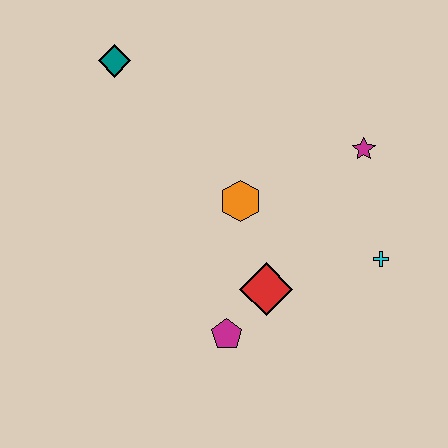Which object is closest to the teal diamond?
The orange hexagon is closest to the teal diamond.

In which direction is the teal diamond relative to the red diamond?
The teal diamond is above the red diamond.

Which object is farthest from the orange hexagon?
The teal diamond is farthest from the orange hexagon.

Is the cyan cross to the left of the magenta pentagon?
No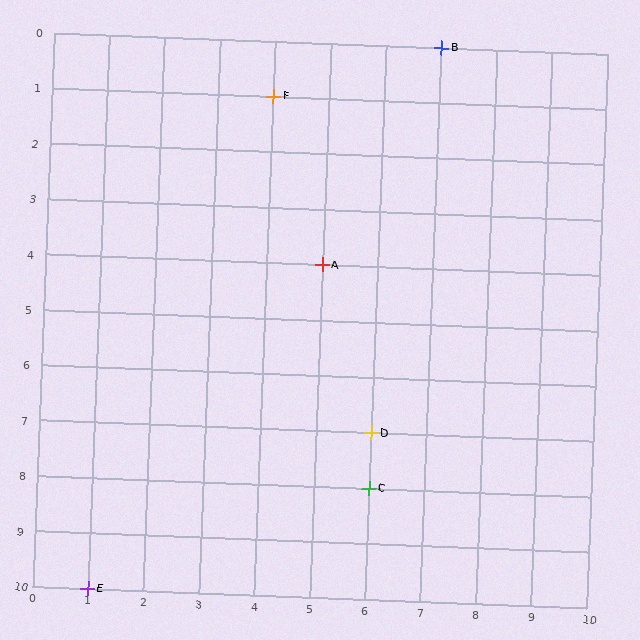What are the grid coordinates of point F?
Point F is at grid coordinates (4, 1).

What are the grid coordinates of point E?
Point E is at grid coordinates (1, 10).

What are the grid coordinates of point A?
Point A is at grid coordinates (5, 4).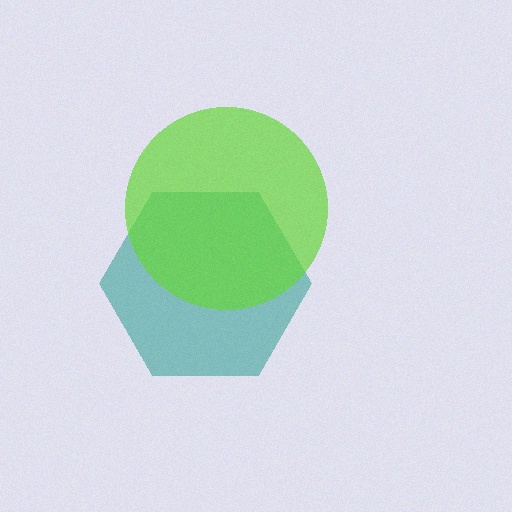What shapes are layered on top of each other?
The layered shapes are: a teal hexagon, a lime circle.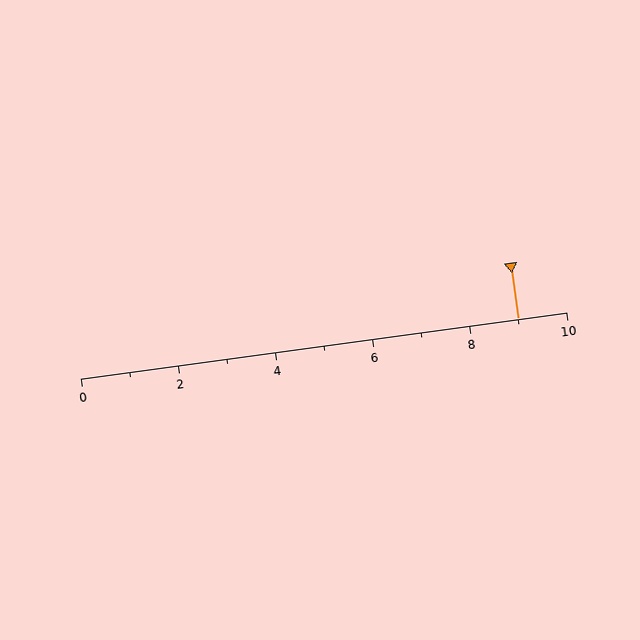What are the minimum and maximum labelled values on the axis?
The axis runs from 0 to 10.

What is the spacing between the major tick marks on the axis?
The major ticks are spaced 2 apart.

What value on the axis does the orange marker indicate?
The marker indicates approximately 9.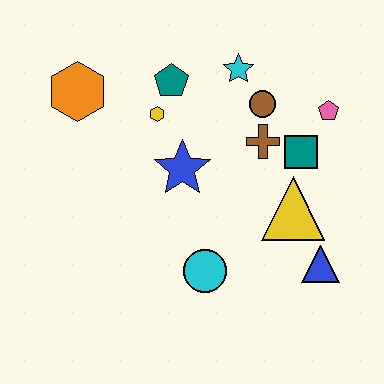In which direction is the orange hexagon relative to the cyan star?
The orange hexagon is to the left of the cyan star.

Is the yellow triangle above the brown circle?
No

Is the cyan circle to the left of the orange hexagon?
No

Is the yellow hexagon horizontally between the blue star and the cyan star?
No